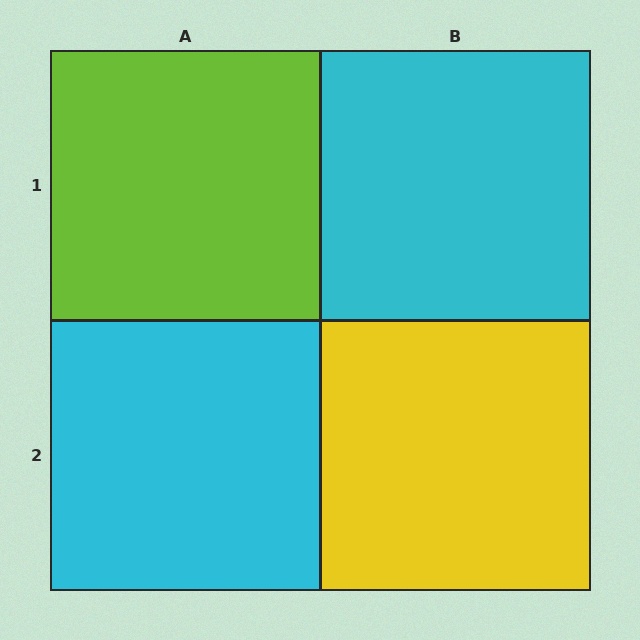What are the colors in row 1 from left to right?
Lime, cyan.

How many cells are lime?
1 cell is lime.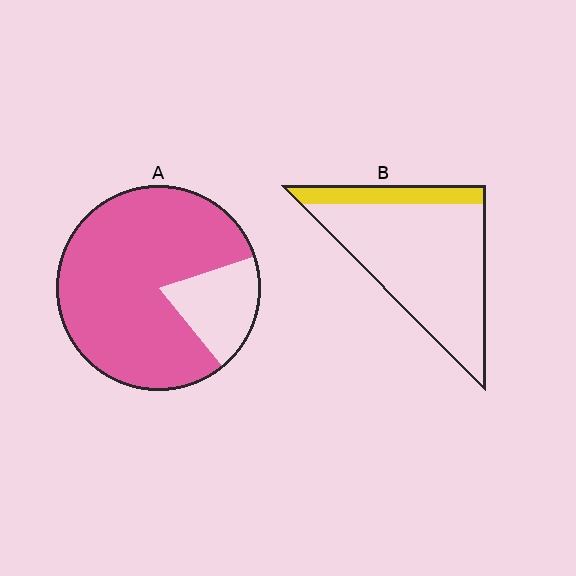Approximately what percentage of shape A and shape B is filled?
A is approximately 80% and B is approximately 20%.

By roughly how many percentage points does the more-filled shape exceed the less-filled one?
By roughly 65 percentage points (A over B).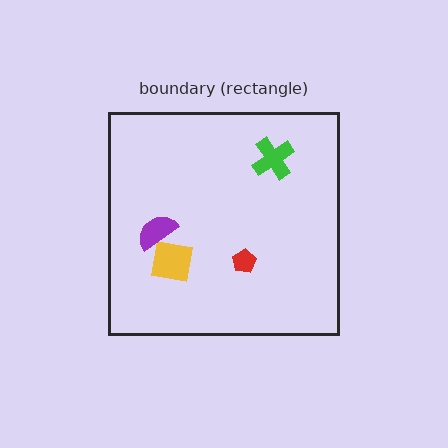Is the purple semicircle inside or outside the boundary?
Inside.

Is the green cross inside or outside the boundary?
Inside.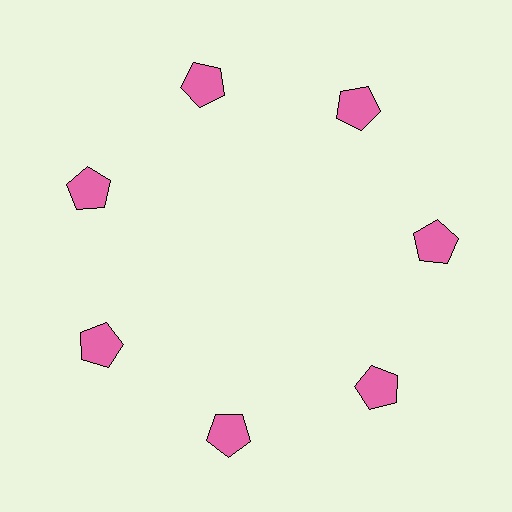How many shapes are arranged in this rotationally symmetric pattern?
There are 7 shapes, arranged in 7 groups of 1.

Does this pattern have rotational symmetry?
Yes, this pattern has 7-fold rotational symmetry. It looks the same after rotating 51 degrees around the center.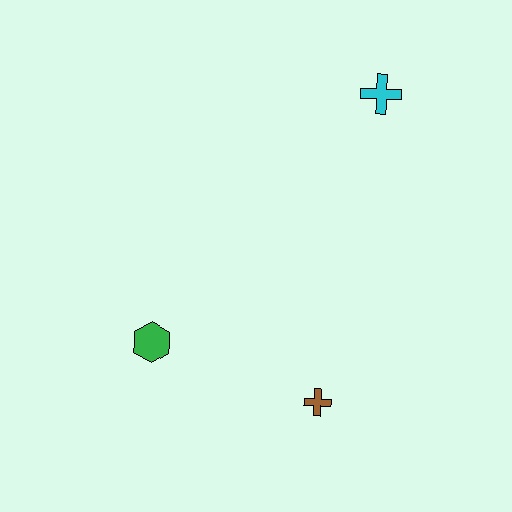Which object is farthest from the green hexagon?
The cyan cross is farthest from the green hexagon.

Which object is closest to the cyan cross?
The brown cross is closest to the cyan cross.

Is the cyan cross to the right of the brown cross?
Yes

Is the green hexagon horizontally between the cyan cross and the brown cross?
No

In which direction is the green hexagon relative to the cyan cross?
The green hexagon is below the cyan cross.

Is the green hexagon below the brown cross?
No